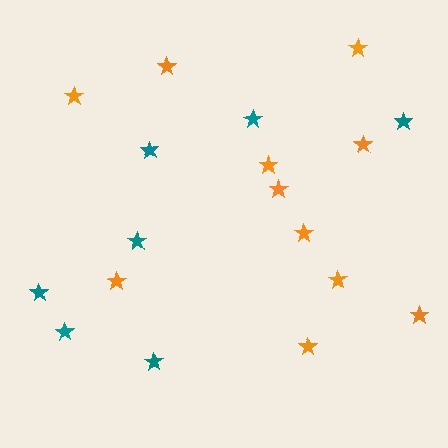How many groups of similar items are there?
There are 2 groups: one group of orange stars (11) and one group of teal stars (7).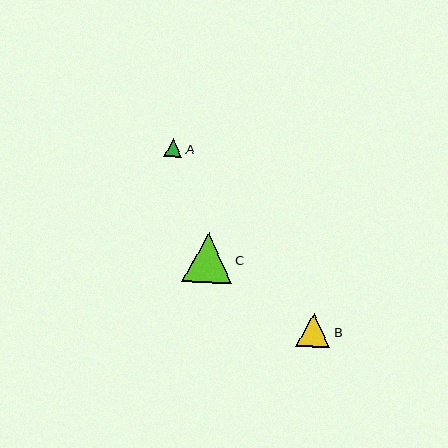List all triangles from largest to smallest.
From largest to smallest: C, B, A.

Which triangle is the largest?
Triangle C is the largest with a size of approximately 50 pixels.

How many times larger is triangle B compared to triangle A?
Triangle B is approximately 1.8 times the size of triangle A.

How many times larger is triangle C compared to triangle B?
Triangle C is approximately 1.5 times the size of triangle B.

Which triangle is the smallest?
Triangle A is the smallest with a size of approximately 18 pixels.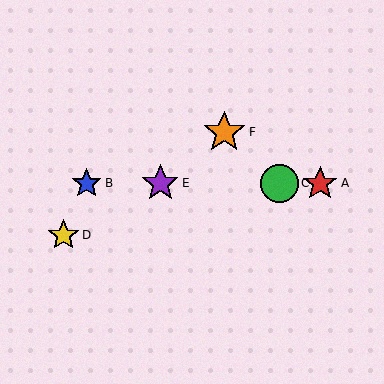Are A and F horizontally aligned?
No, A is at y≈183 and F is at y≈132.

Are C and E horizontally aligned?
Yes, both are at y≈183.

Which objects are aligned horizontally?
Objects A, B, C, E are aligned horizontally.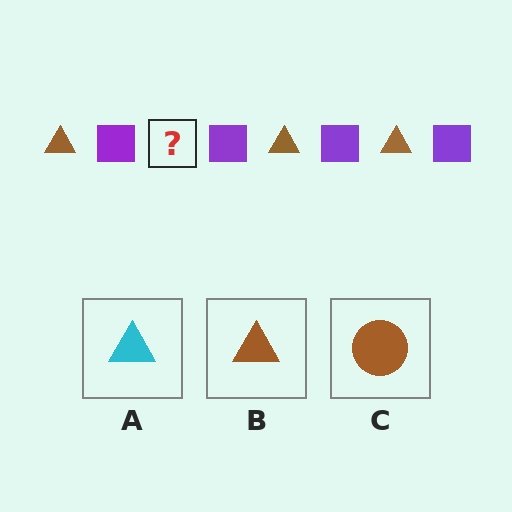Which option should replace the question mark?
Option B.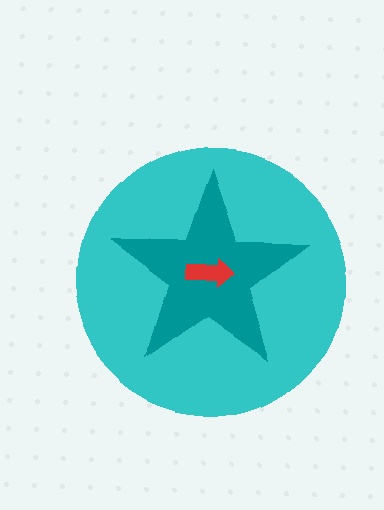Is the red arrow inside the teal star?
Yes.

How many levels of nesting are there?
3.